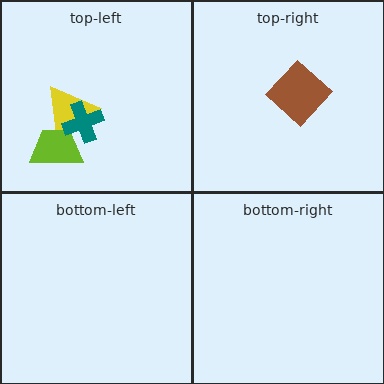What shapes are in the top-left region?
The yellow triangle, the lime trapezoid, the teal cross.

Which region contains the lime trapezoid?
The top-left region.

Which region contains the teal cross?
The top-left region.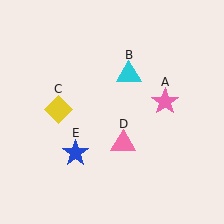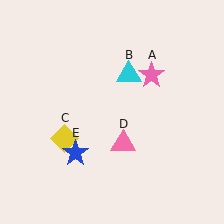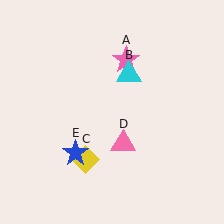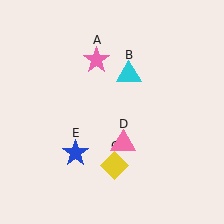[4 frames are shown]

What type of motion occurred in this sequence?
The pink star (object A), yellow diamond (object C) rotated counterclockwise around the center of the scene.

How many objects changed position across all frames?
2 objects changed position: pink star (object A), yellow diamond (object C).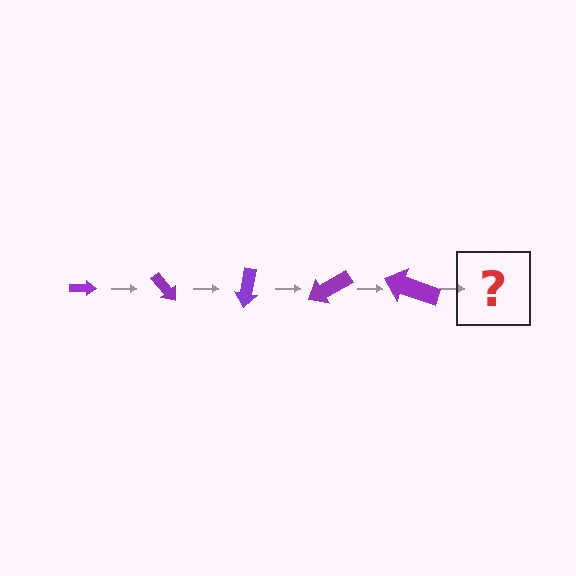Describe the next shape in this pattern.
It should be an arrow, larger than the previous one and rotated 250 degrees from the start.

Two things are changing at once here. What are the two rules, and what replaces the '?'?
The two rules are that the arrow grows larger each step and it rotates 50 degrees each step. The '?' should be an arrow, larger than the previous one and rotated 250 degrees from the start.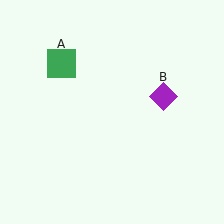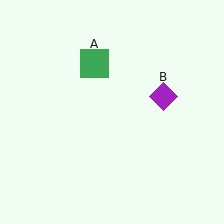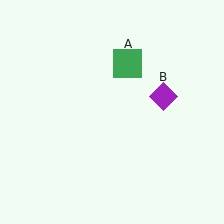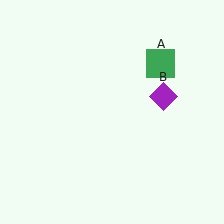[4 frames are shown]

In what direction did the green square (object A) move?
The green square (object A) moved right.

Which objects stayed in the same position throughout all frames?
Purple diamond (object B) remained stationary.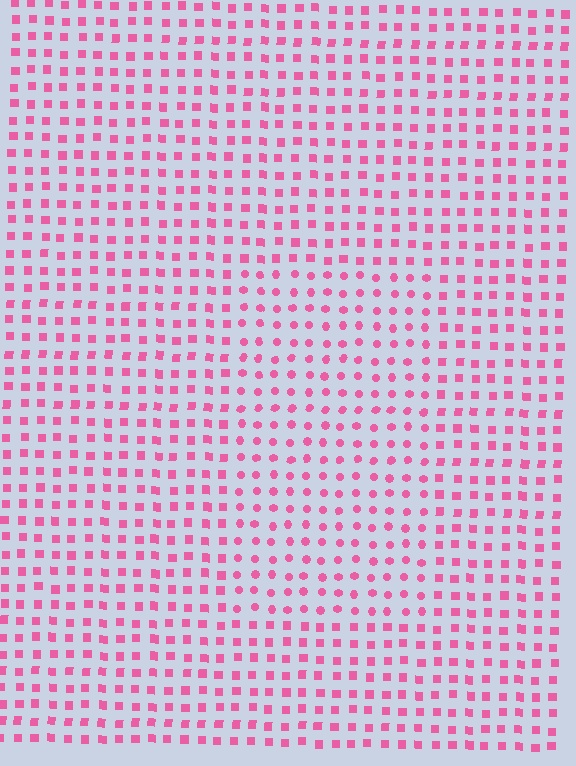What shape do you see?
I see a rectangle.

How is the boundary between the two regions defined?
The boundary is defined by a change in element shape: circles inside vs. squares outside. All elements share the same color and spacing.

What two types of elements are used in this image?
The image uses circles inside the rectangle region and squares outside it.